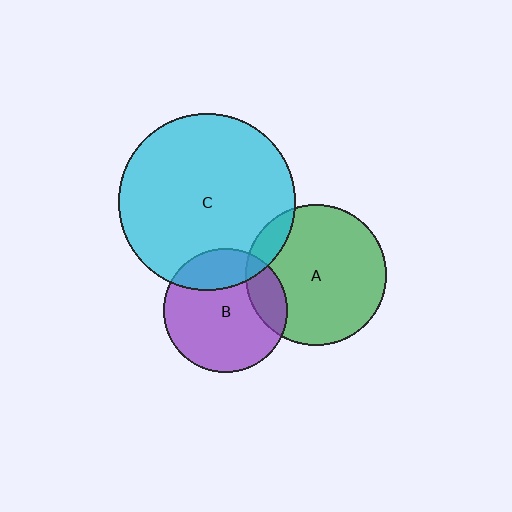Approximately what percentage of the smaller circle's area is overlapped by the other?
Approximately 20%.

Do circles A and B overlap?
Yes.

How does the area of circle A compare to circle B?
Approximately 1.3 times.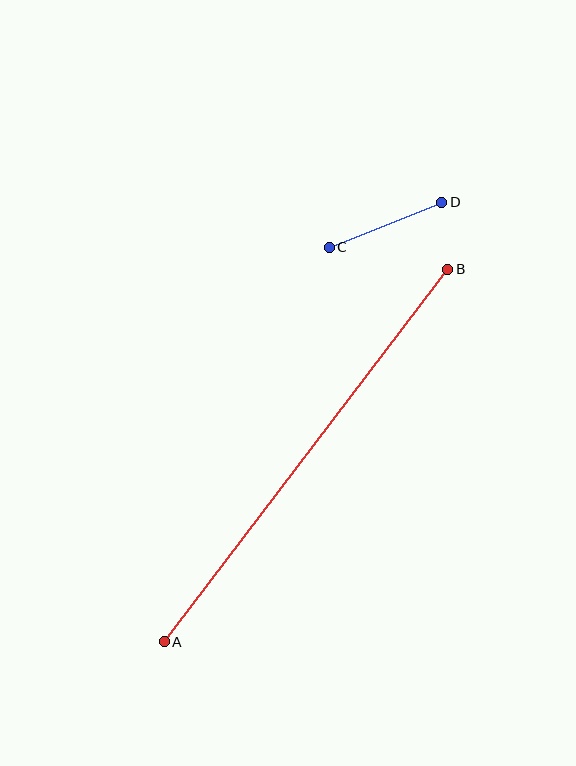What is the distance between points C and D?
The distance is approximately 121 pixels.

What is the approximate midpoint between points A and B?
The midpoint is at approximately (306, 455) pixels.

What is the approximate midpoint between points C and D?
The midpoint is at approximately (386, 225) pixels.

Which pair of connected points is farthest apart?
Points A and B are farthest apart.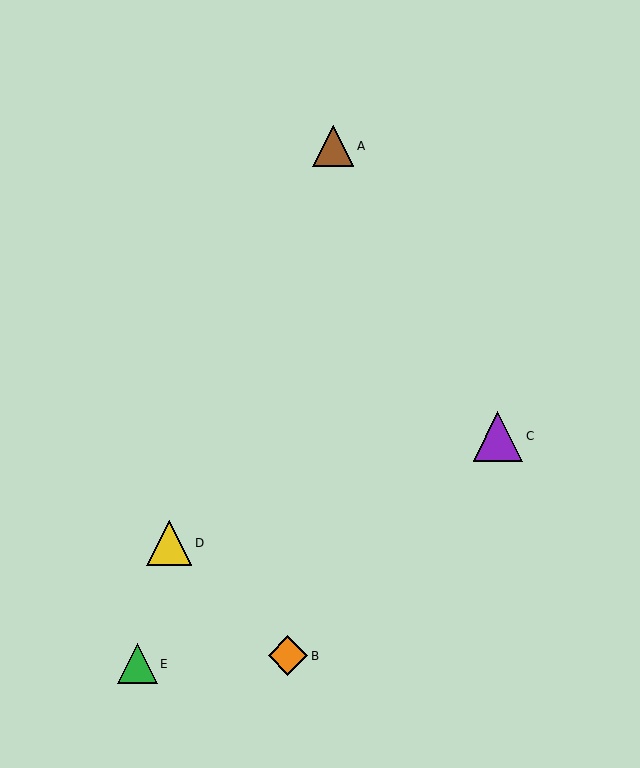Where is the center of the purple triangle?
The center of the purple triangle is at (498, 436).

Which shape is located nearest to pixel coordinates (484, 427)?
The purple triangle (labeled C) at (498, 436) is nearest to that location.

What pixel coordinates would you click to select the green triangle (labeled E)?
Click at (138, 664) to select the green triangle E.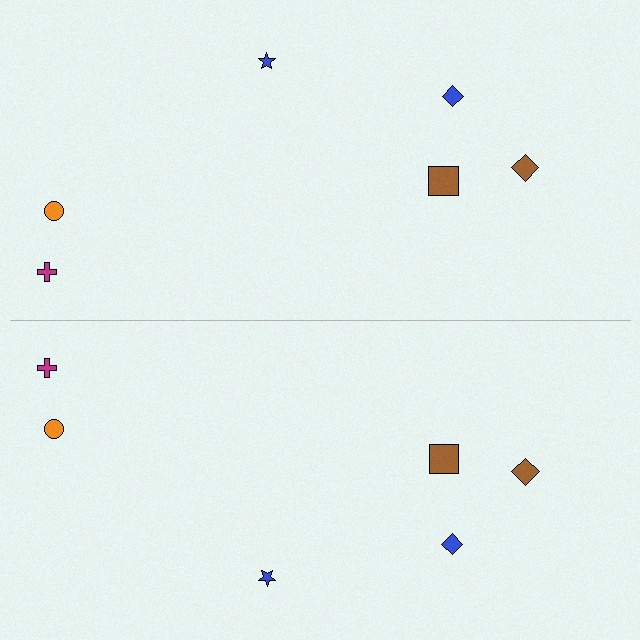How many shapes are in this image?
There are 12 shapes in this image.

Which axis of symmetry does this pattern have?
The pattern has a horizontal axis of symmetry running through the center of the image.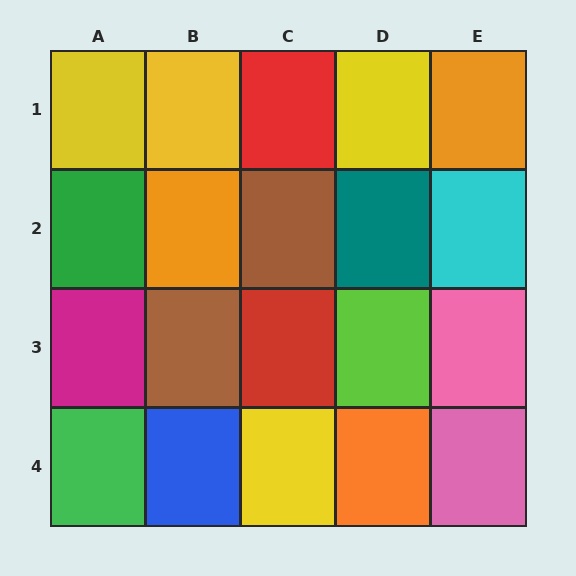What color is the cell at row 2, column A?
Green.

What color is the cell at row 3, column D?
Lime.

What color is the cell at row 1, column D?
Yellow.